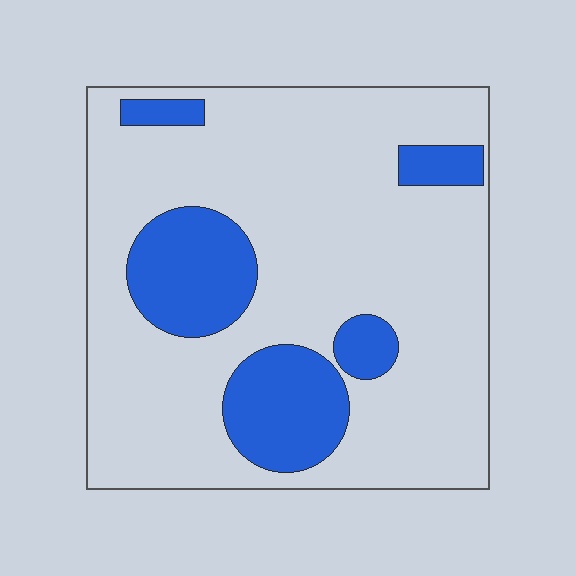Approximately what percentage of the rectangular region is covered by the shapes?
Approximately 20%.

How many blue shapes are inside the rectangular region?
5.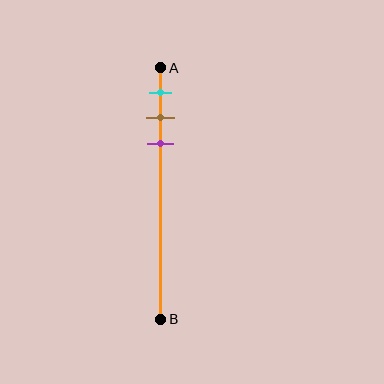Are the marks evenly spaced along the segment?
Yes, the marks are approximately evenly spaced.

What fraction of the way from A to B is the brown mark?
The brown mark is approximately 20% (0.2) of the way from A to B.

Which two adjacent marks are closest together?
The brown and purple marks are the closest adjacent pair.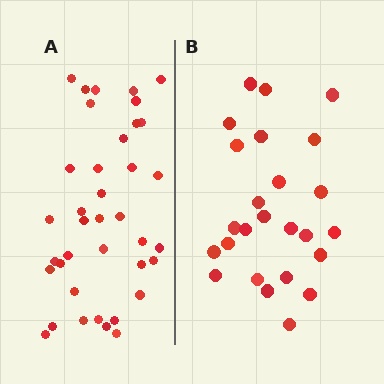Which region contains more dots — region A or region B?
Region A (the left region) has more dots.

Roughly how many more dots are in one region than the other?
Region A has approximately 15 more dots than region B.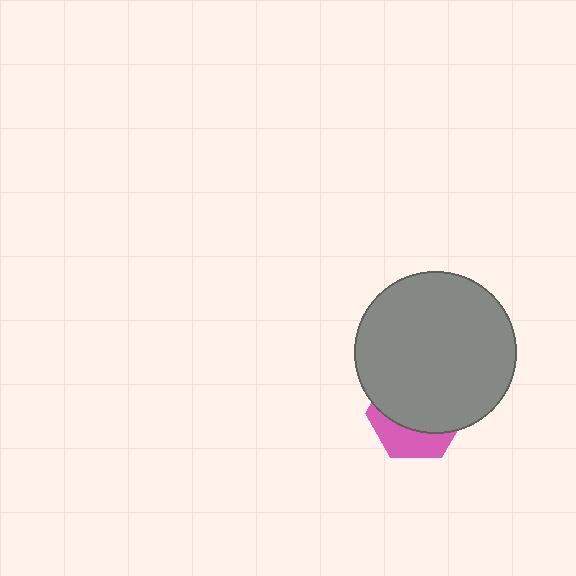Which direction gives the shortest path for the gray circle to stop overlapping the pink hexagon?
Moving up gives the shortest separation.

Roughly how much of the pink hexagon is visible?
A small part of it is visible (roughly 33%).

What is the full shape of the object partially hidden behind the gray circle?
The partially hidden object is a pink hexagon.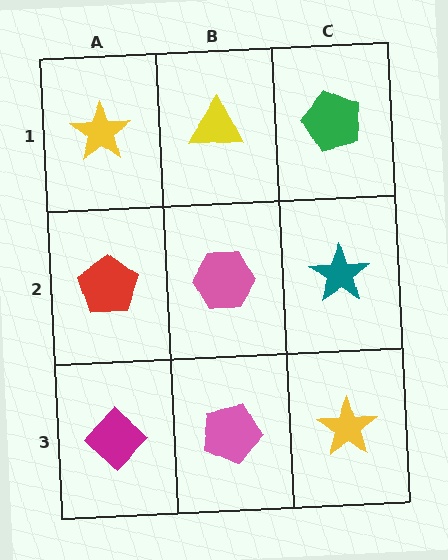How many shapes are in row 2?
3 shapes.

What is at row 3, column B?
A pink pentagon.